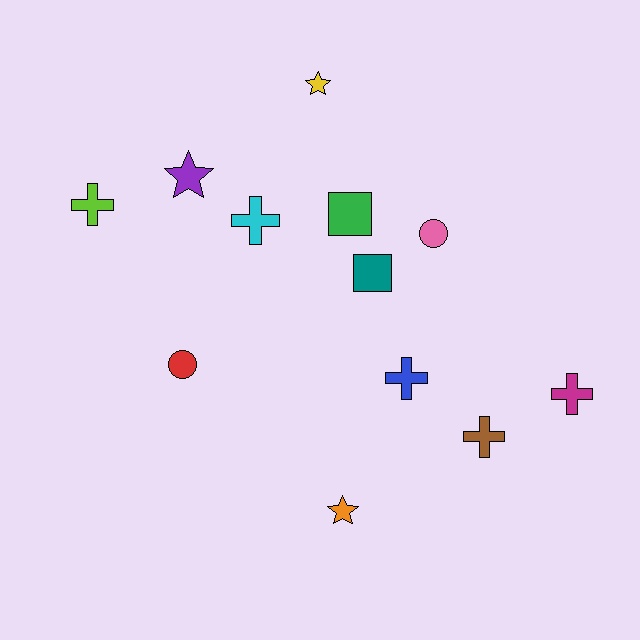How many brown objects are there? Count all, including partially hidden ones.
There is 1 brown object.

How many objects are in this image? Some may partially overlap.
There are 12 objects.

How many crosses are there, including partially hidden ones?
There are 5 crosses.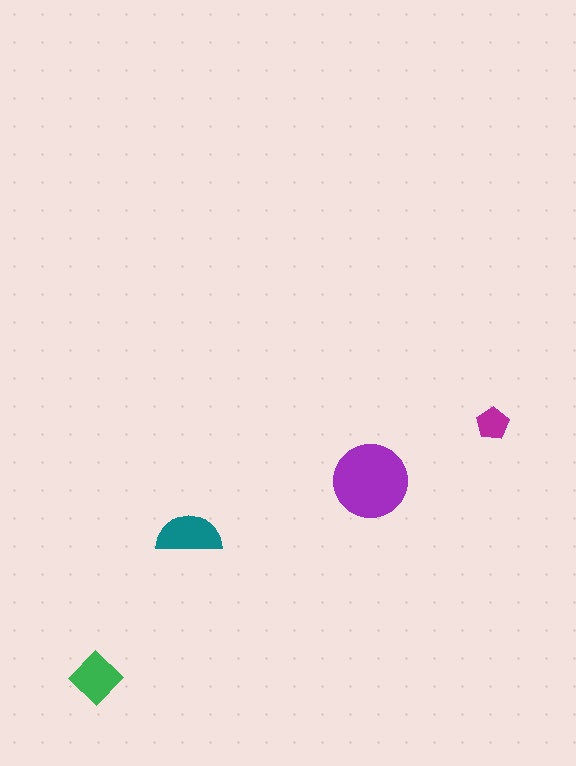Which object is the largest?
The purple circle.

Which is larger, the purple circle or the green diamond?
The purple circle.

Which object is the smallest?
The magenta pentagon.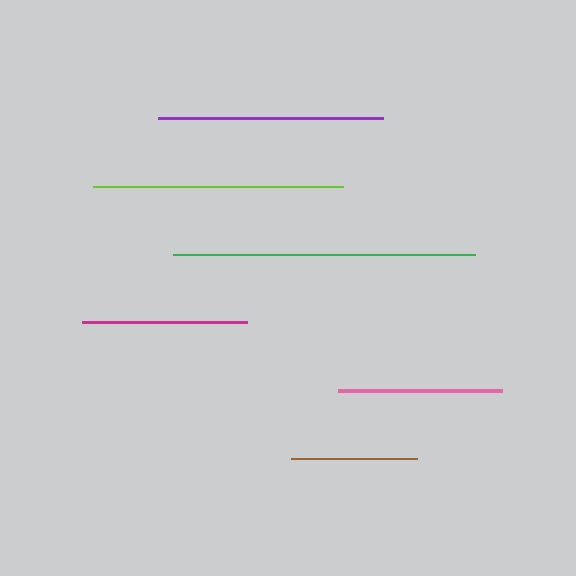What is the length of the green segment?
The green segment is approximately 303 pixels long.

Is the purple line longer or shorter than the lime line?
The lime line is longer than the purple line.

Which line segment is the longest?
The green line is the longest at approximately 303 pixels.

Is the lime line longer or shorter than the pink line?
The lime line is longer than the pink line.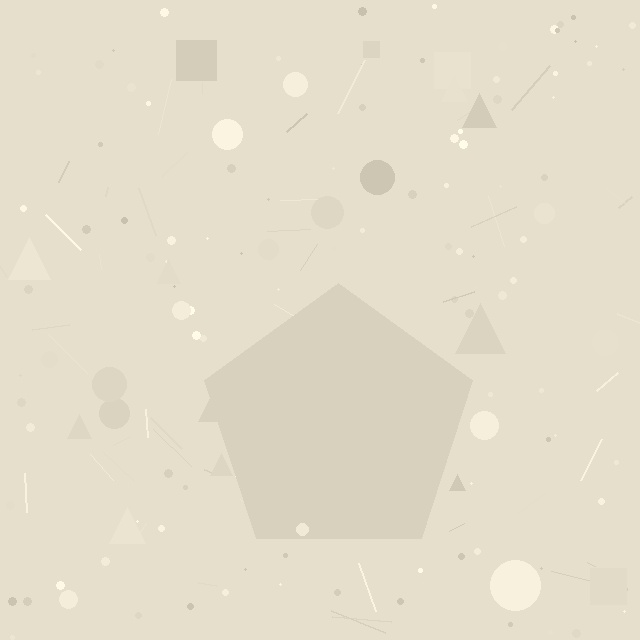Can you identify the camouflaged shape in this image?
The camouflaged shape is a pentagon.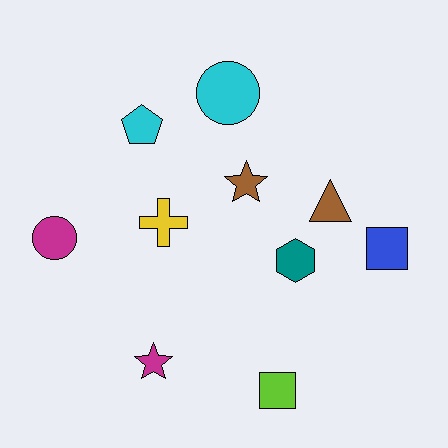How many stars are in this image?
There are 2 stars.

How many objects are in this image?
There are 10 objects.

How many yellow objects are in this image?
There is 1 yellow object.